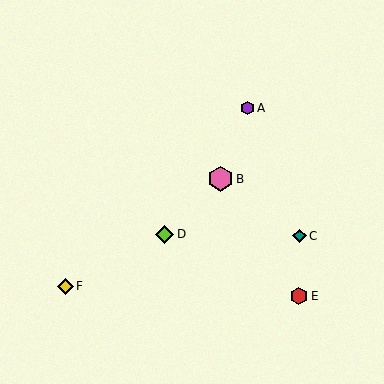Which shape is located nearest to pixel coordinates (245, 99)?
The purple hexagon (labeled A) at (248, 108) is nearest to that location.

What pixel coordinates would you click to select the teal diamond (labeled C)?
Click at (299, 236) to select the teal diamond C.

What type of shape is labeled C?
Shape C is a teal diamond.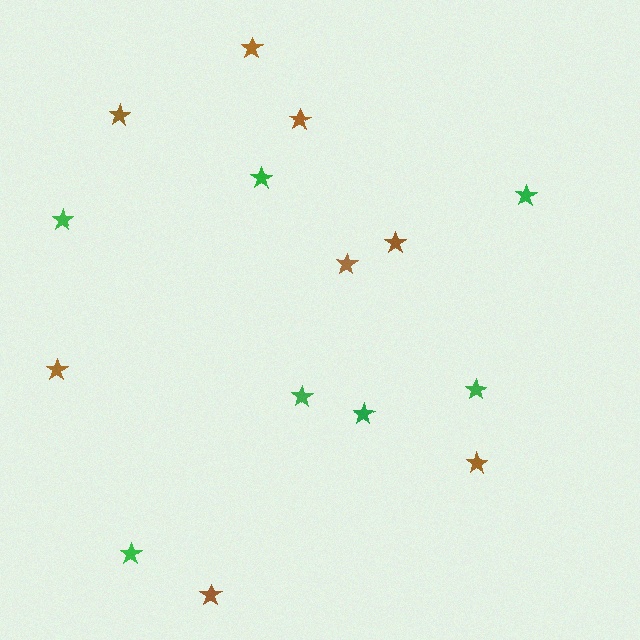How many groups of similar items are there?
There are 2 groups: one group of brown stars (8) and one group of green stars (7).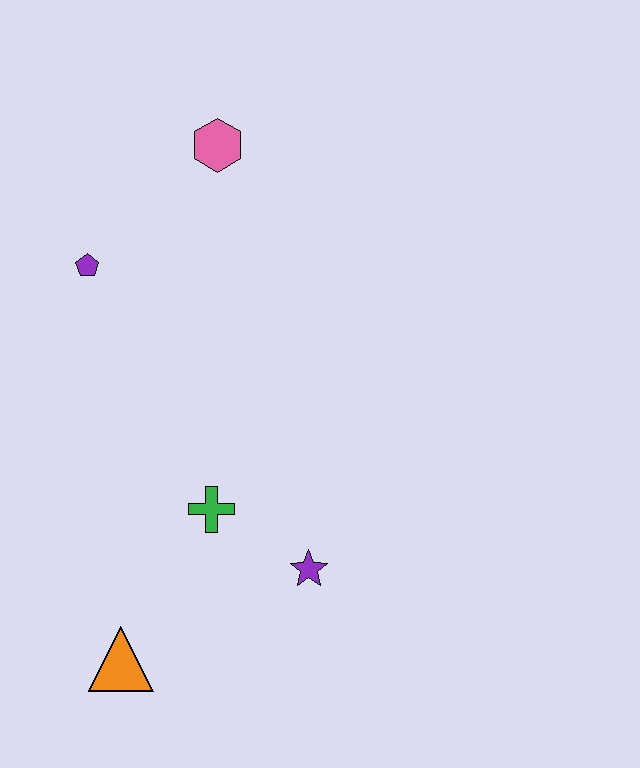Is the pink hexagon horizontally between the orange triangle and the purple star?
Yes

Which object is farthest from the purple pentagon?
The orange triangle is farthest from the purple pentagon.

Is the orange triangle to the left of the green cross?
Yes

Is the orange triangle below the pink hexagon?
Yes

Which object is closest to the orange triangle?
The green cross is closest to the orange triangle.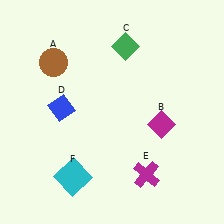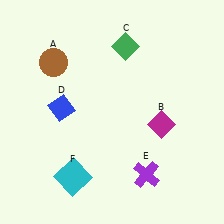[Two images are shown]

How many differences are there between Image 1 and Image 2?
There is 1 difference between the two images.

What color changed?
The cross (E) changed from magenta in Image 1 to purple in Image 2.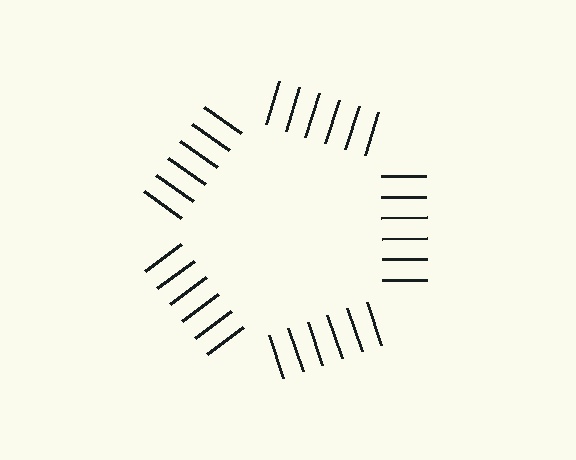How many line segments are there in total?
30 — 6 along each of the 5 edges.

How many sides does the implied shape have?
5 sides — the line-ends trace a pentagon.